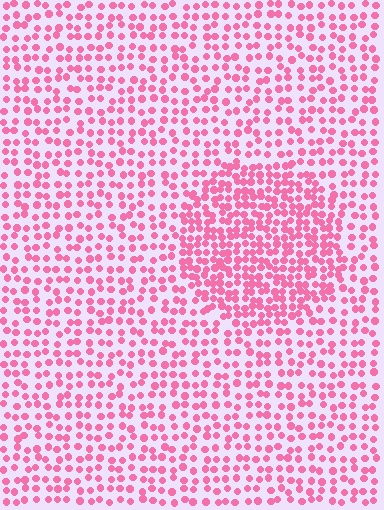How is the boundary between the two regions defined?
The boundary is defined by a change in element density (approximately 1.8x ratio). All elements are the same color, size, and shape.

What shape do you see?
I see a circle.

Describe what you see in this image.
The image contains small pink elements arranged at two different densities. A circle-shaped region is visible where the elements are more densely packed than the surrounding area.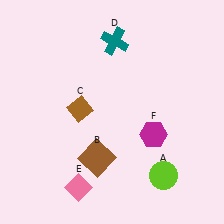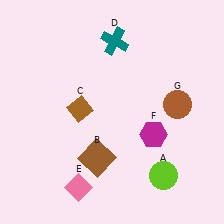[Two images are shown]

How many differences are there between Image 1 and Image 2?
There is 1 difference between the two images.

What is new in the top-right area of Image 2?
A brown circle (G) was added in the top-right area of Image 2.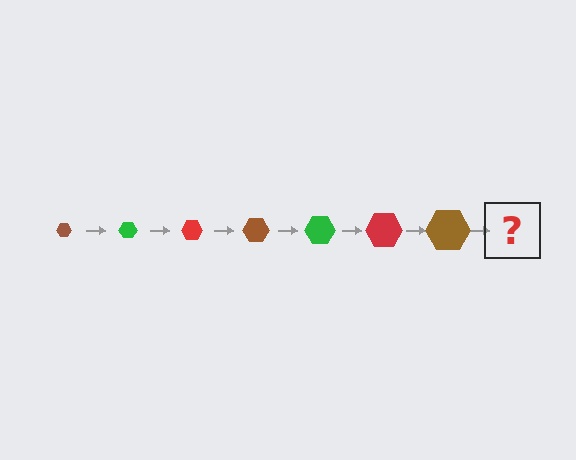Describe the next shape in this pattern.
It should be a green hexagon, larger than the previous one.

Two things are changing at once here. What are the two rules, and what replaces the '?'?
The two rules are that the hexagon grows larger each step and the color cycles through brown, green, and red. The '?' should be a green hexagon, larger than the previous one.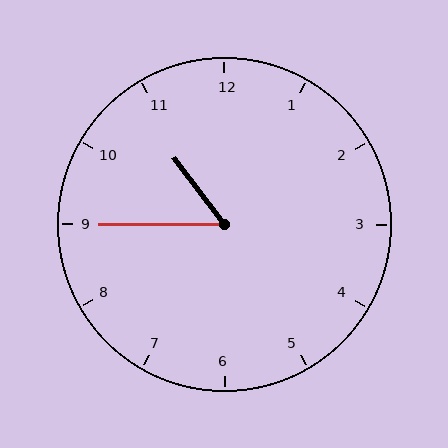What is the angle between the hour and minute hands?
Approximately 52 degrees.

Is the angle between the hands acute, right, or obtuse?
It is acute.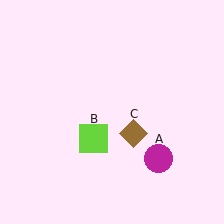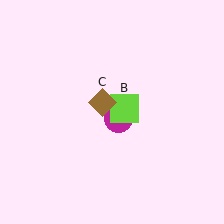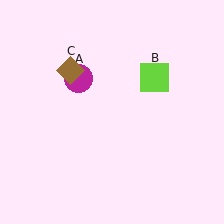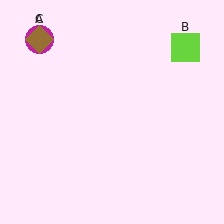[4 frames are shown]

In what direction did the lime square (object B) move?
The lime square (object B) moved up and to the right.